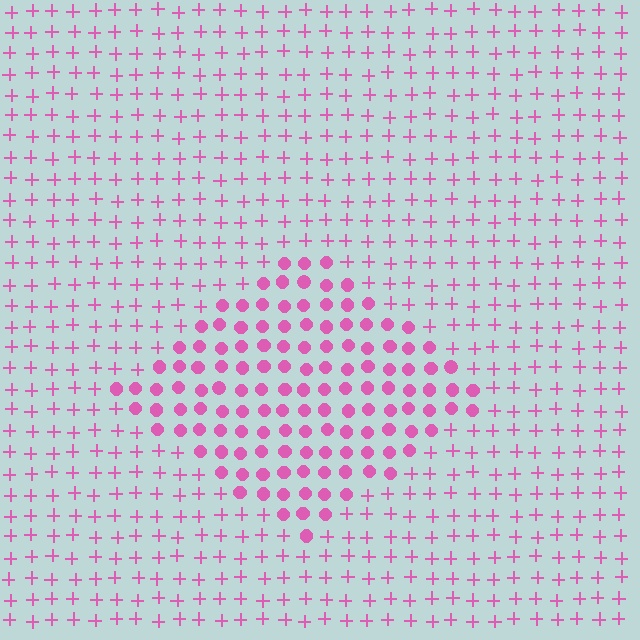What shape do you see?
I see a diamond.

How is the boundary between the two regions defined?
The boundary is defined by a change in element shape: circles inside vs. plus signs outside. All elements share the same color and spacing.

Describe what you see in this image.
The image is filled with small pink elements arranged in a uniform grid. A diamond-shaped region contains circles, while the surrounding area contains plus signs. The boundary is defined purely by the change in element shape.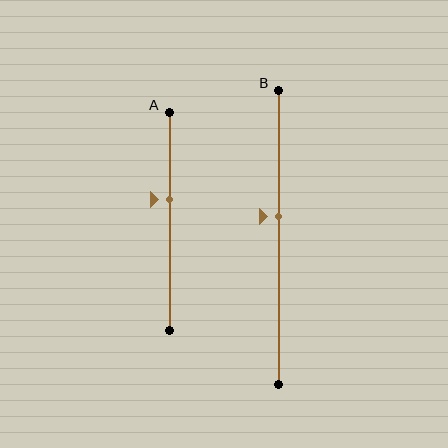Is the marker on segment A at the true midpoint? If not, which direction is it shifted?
No, the marker on segment A is shifted upward by about 10% of the segment length.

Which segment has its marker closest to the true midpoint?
Segment B has its marker closest to the true midpoint.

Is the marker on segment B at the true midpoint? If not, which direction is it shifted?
No, the marker on segment B is shifted upward by about 7% of the segment length.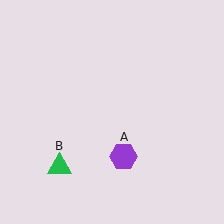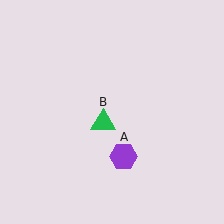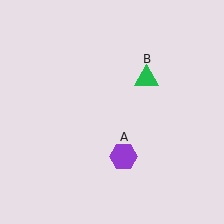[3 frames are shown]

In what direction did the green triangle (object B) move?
The green triangle (object B) moved up and to the right.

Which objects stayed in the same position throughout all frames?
Purple hexagon (object A) remained stationary.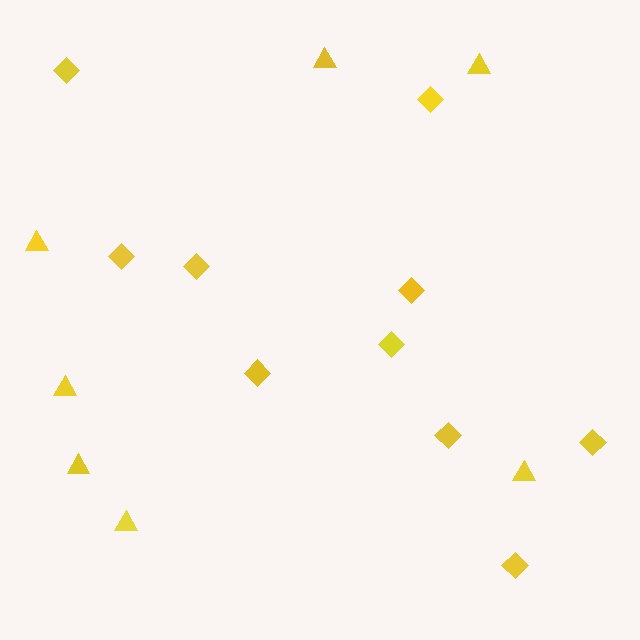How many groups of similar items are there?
There are 2 groups: one group of triangles (7) and one group of diamonds (10).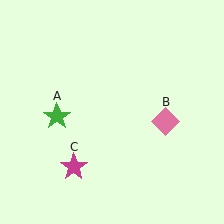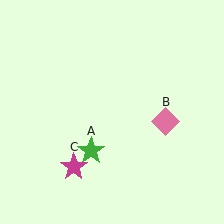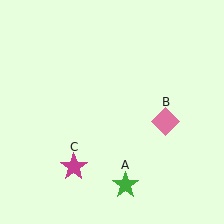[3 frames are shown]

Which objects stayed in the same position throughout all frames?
Pink diamond (object B) and magenta star (object C) remained stationary.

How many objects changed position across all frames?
1 object changed position: green star (object A).